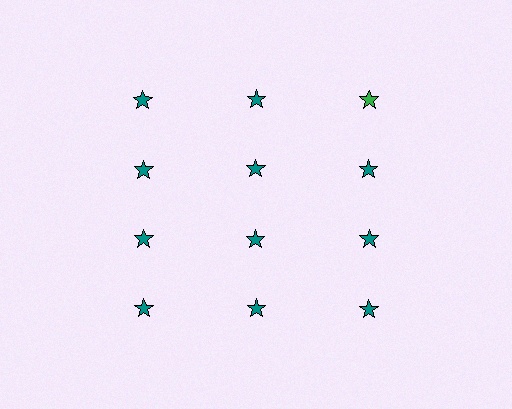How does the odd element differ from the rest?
It has a different color: green instead of teal.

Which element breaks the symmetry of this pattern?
The green star in the top row, center column breaks the symmetry. All other shapes are teal stars.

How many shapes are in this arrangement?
There are 12 shapes arranged in a grid pattern.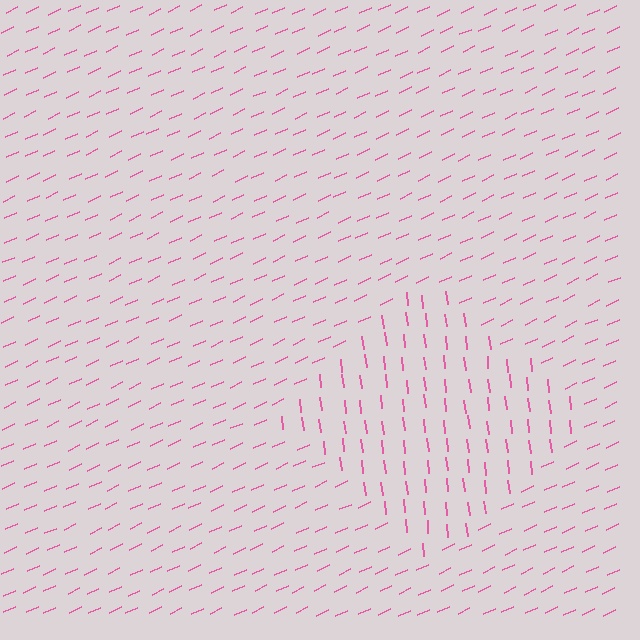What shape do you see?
I see a diamond.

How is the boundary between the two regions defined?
The boundary is defined purely by a change in line orientation (approximately 72 degrees difference). All lines are the same color and thickness.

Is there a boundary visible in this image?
Yes, there is a texture boundary formed by a change in line orientation.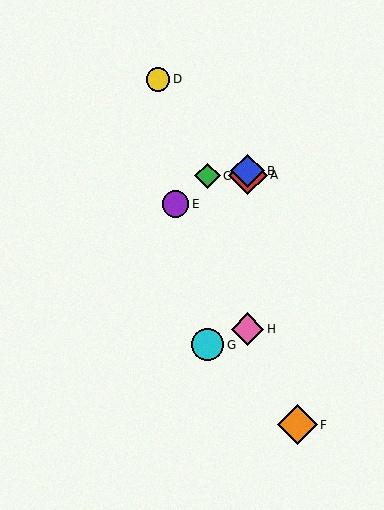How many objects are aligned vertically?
3 objects (A, B, H) are aligned vertically.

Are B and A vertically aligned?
Yes, both are at x≈248.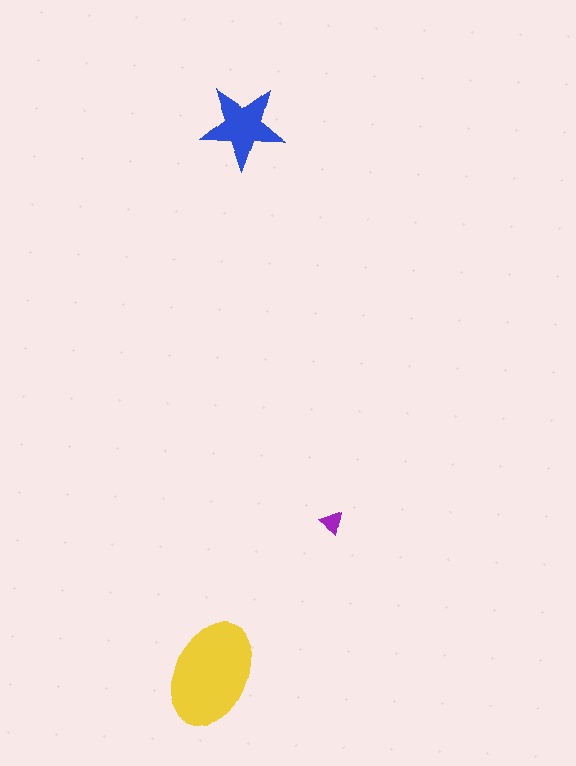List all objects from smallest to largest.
The purple triangle, the blue star, the yellow ellipse.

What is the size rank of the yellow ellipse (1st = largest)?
1st.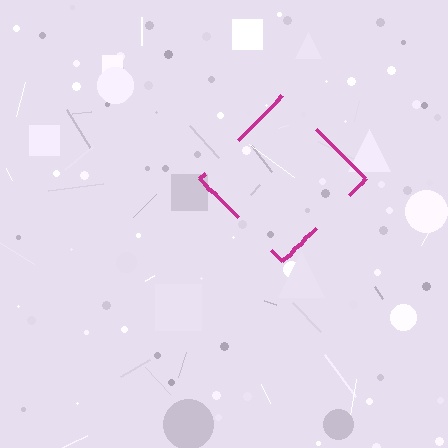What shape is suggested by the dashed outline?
The dashed outline suggests a diamond.